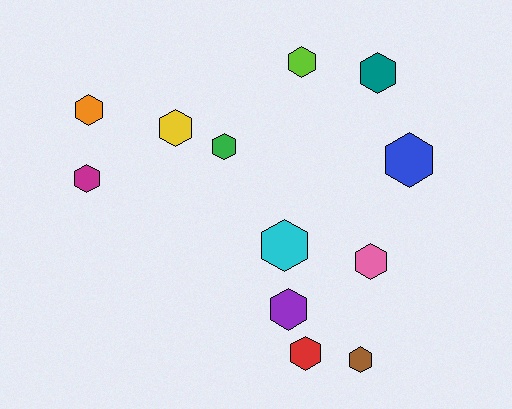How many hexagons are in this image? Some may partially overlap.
There are 12 hexagons.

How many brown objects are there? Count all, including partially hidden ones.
There is 1 brown object.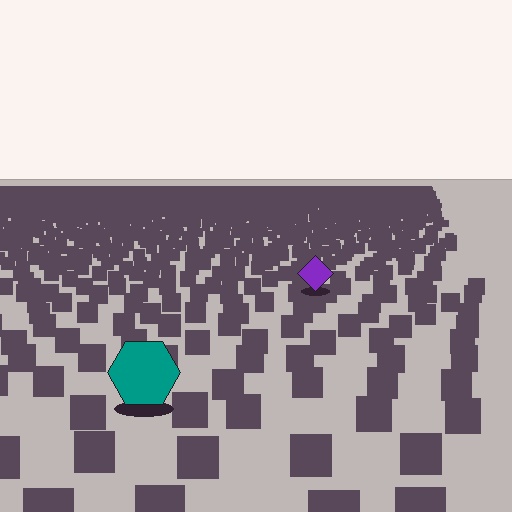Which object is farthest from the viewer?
The purple diamond is farthest from the viewer. It appears smaller and the ground texture around it is denser.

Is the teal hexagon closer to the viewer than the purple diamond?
Yes. The teal hexagon is closer — you can tell from the texture gradient: the ground texture is coarser near it.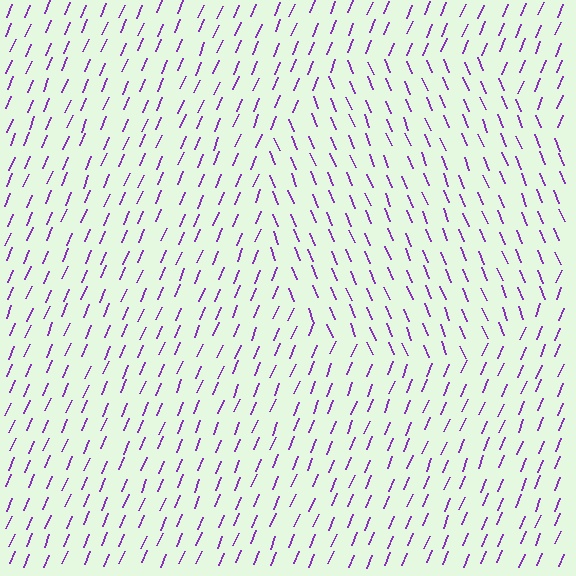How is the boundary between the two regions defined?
The boundary is defined purely by a change in line orientation (approximately 45 degrees difference). All lines are the same color and thickness.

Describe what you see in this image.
The image is filled with small purple line segments. A circle region in the image has lines oriented differently from the surrounding lines, creating a visible texture boundary.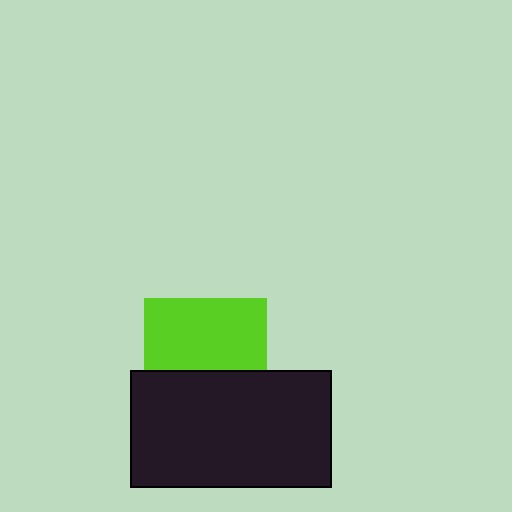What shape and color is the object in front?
The object in front is a black rectangle.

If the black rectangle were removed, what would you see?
You would see the complete lime square.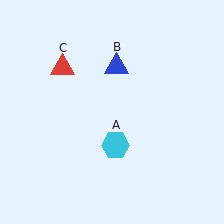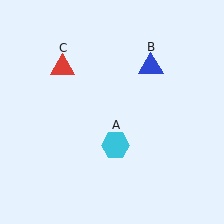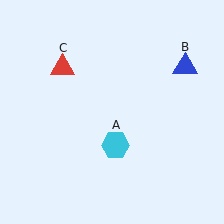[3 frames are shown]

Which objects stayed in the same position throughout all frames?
Cyan hexagon (object A) and red triangle (object C) remained stationary.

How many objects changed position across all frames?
1 object changed position: blue triangle (object B).